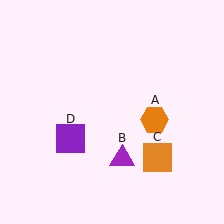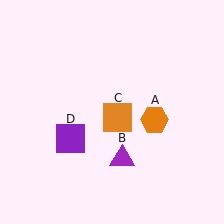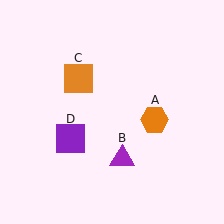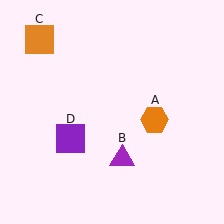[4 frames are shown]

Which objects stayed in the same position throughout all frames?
Orange hexagon (object A) and purple triangle (object B) and purple square (object D) remained stationary.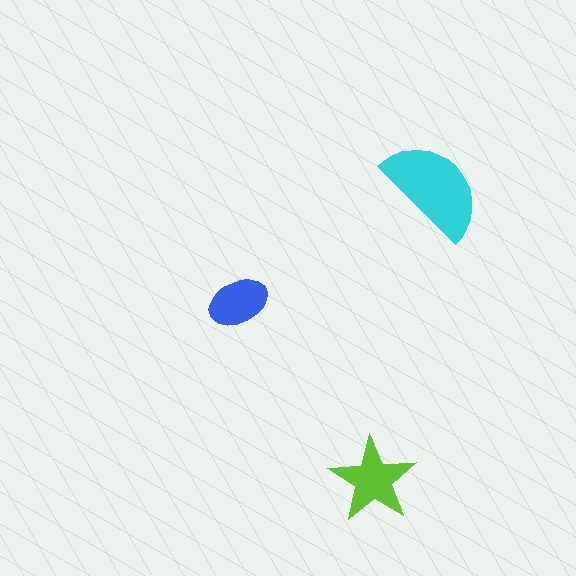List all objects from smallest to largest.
The blue ellipse, the lime star, the cyan semicircle.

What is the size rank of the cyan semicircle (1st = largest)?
1st.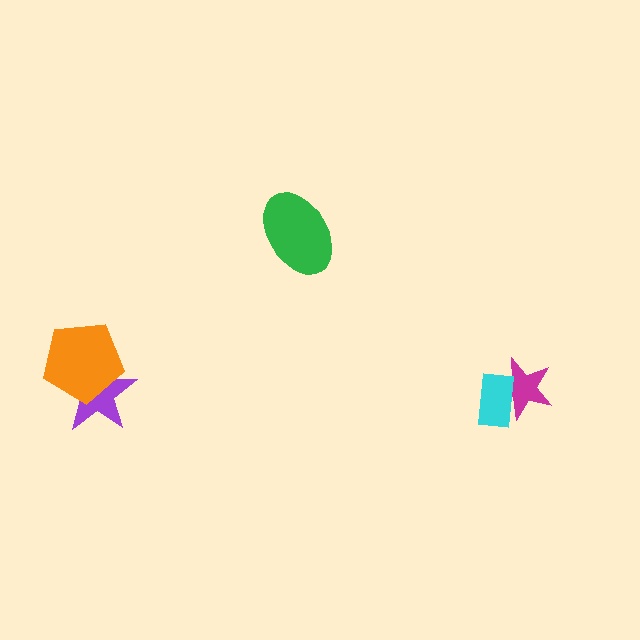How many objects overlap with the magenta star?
1 object overlaps with the magenta star.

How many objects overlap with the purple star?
1 object overlaps with the purple star.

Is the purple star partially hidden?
Yes, it is partially covered by another shape.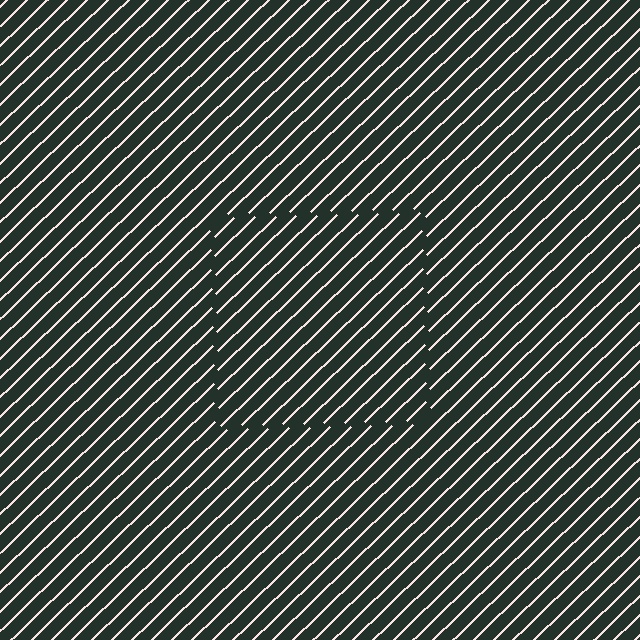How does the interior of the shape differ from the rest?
The interior of the shape contains the same grating, shifted by half a period — the contour is defined by the phase discontinuity where line-ends from the inner and outer gratings abut.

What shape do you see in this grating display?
An illusory square. The interior of the shape contains the same grating, shifted by half a period — the contour is defined by the phase discontinuity where line-ends from the inner and outer gratings abut.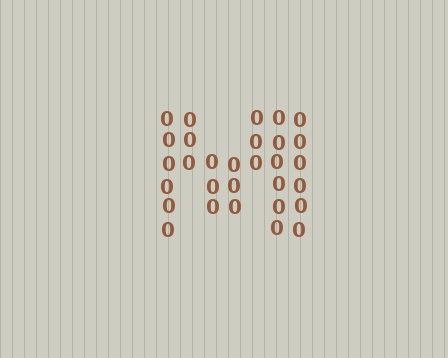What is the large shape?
The large shape is the letter M.